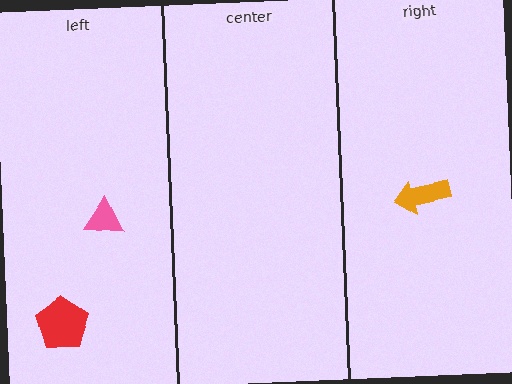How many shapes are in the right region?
1.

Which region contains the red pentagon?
The left region.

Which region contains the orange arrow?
The right region.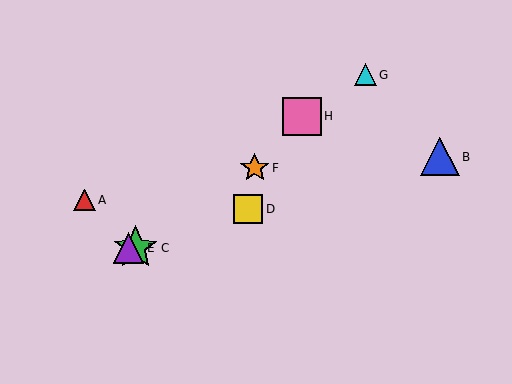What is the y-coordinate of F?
Object F is at y≈168.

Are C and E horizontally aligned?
Yes, both are at y≈248.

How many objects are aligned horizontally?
2 objects (C, E) are aligned horizontally.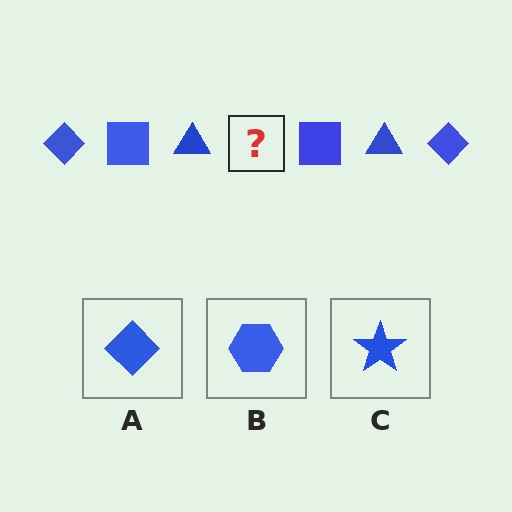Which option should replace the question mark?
Option A.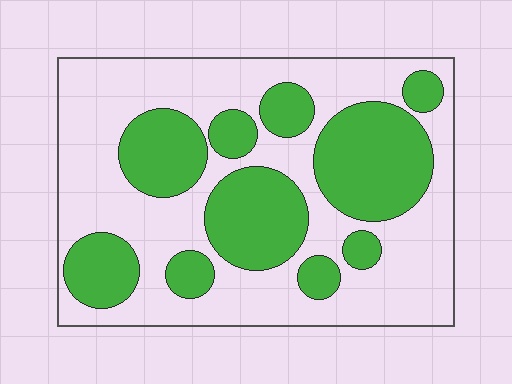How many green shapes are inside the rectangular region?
10.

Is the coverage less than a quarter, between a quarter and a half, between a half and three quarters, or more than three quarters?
Between a quarter and a half.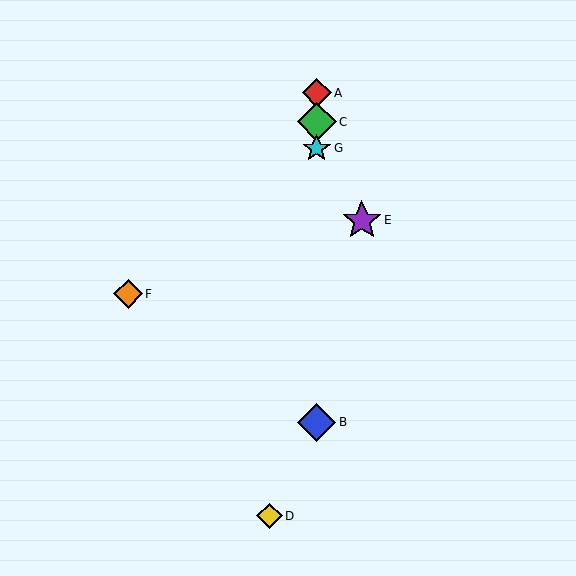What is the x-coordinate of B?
Object B is at x≈317.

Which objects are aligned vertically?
Objects A, B, C, G are aligned vertically.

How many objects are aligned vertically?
4 objects (A, B, C, G) are aligned vertically.